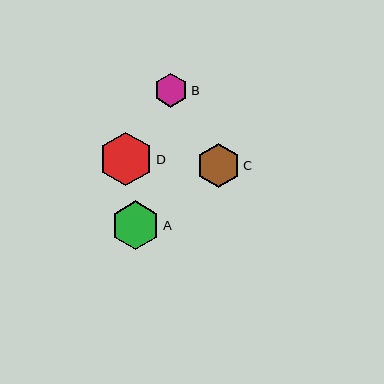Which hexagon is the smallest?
Hexagon B is the smallest with a size of approximately 34 pixels.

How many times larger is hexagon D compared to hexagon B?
Hexagon D is approximately 1.6 times the size of hexagon B.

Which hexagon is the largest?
Hexagon D is the largest with a size of approximately 54 pixels.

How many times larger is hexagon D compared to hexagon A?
Hexagon D is approximately 1.1 times the size of hexagon A.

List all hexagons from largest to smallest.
From largest to smallest: D, A, C, B.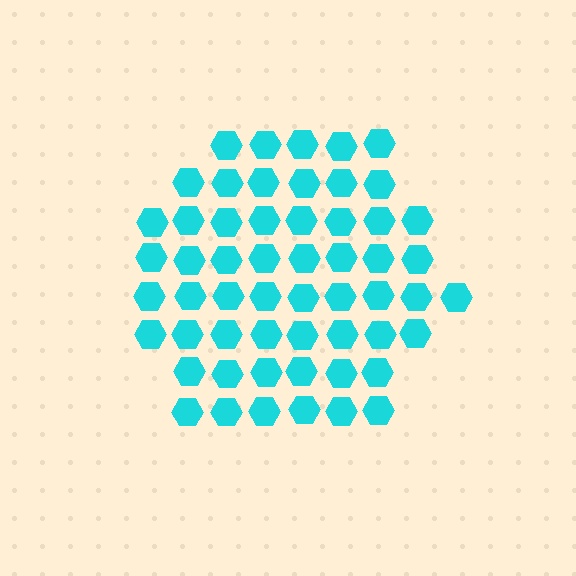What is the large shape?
The large shape is a hexagon.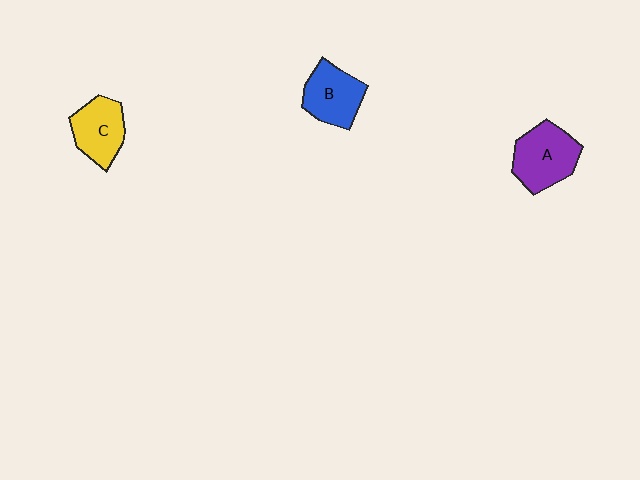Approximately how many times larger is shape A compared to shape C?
Approximately 1.2 times.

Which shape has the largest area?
Shape A (purple).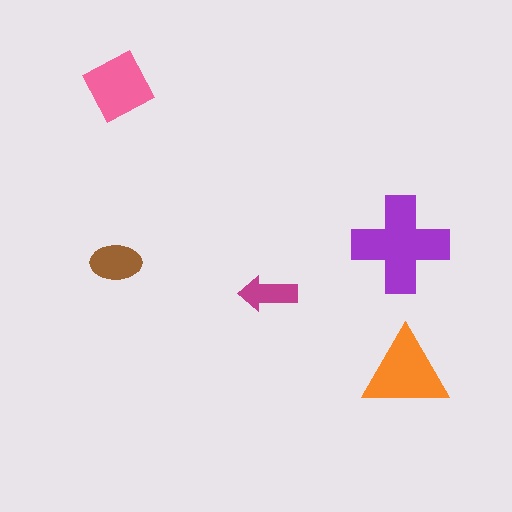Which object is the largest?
The purple cross.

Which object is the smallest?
The magenta arrow.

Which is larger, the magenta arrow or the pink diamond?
The pink diamond.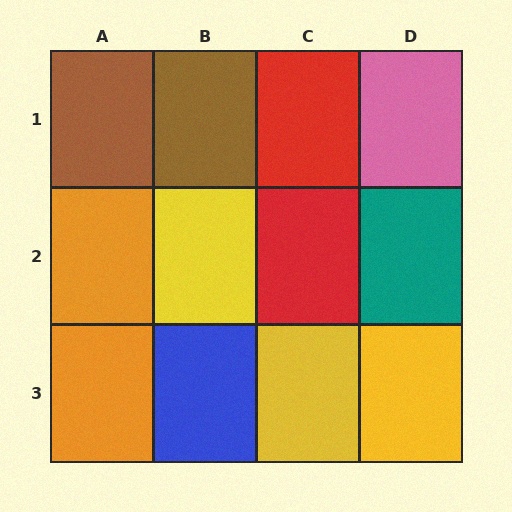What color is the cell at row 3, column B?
Blue.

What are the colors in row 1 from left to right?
Brown, brown, red, pink.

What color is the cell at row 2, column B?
Yellow.